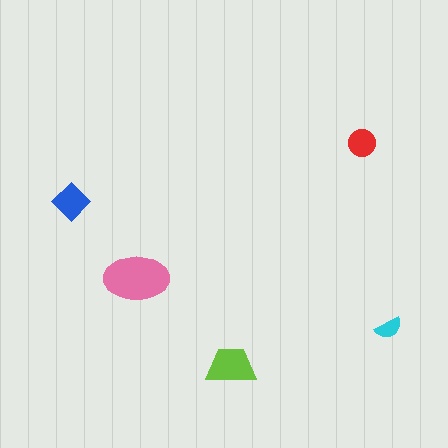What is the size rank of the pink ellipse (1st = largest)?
1st.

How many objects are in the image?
There are 5 objects in the image.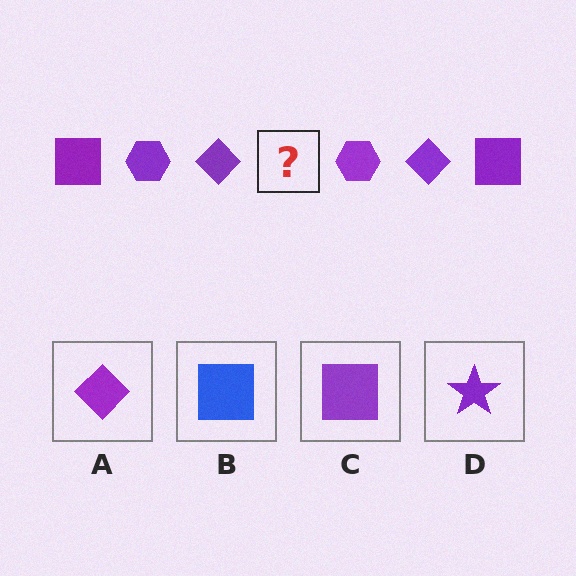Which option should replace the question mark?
Option C.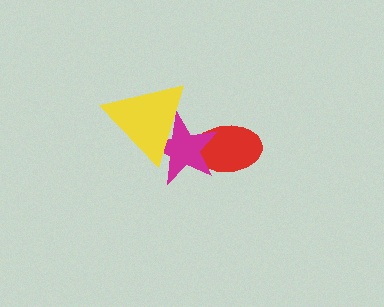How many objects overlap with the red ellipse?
1 object overlaps with the red ellipse.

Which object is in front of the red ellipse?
The magenta star is in front of the red ellipse.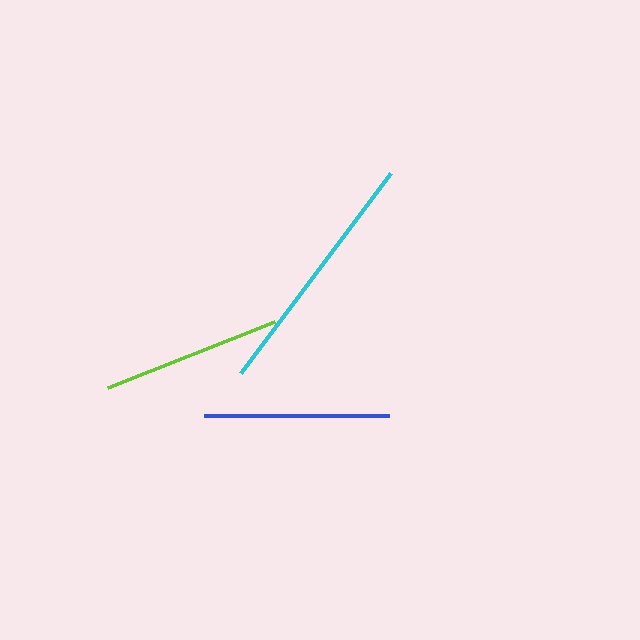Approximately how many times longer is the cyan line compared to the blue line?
The cyan line is approximately 1.3 times the length of the blue line.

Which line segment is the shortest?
The lime line is the shortest at approximately 179 pixels.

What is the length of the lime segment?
The lime segment is approximately 179 pixels long.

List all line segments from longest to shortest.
From longest to shortest: cyan, blue, lime.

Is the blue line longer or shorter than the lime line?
The blue line is longer than the lime line.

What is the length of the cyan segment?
The cyan segment is approximately 251 pixels long.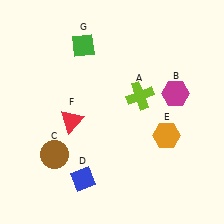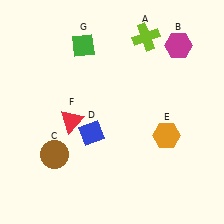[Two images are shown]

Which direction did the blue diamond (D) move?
The blue diamond (D) moved up.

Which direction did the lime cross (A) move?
The lime cross (A) moved up.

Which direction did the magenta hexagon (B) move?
The magenta hexagon (B) moved up.